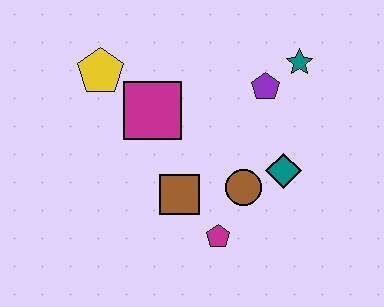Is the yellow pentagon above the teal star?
No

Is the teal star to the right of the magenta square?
Yes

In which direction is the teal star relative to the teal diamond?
The teal star is above the teal diamond.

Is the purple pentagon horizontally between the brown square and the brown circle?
No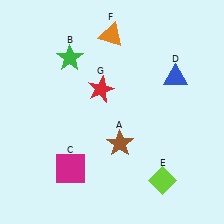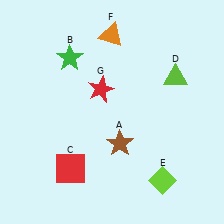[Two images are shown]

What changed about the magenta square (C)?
In Image 1, C is magenta. In Image 2, it changed to red.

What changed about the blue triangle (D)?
In Image 1, D is blue. In Image 2, it changed to lime.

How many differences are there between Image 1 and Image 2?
There are 2 differences between the two images.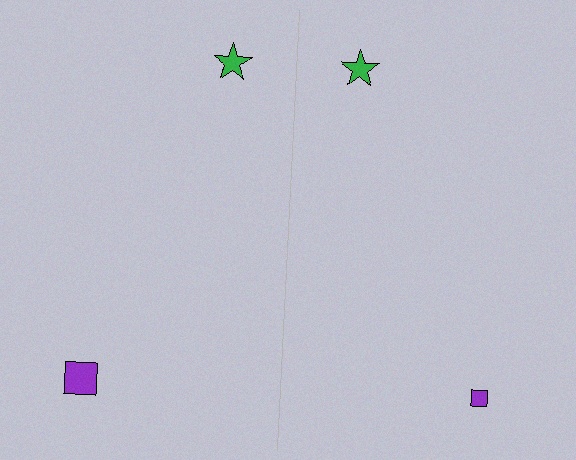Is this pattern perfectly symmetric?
No, the pattern is not perfectly symmetric. The purple square on the right side has a different size than its mirror counterpart.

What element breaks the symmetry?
The purple square on the right side has a different size than its mirror counterpart.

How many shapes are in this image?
There are 4 shapes in this image.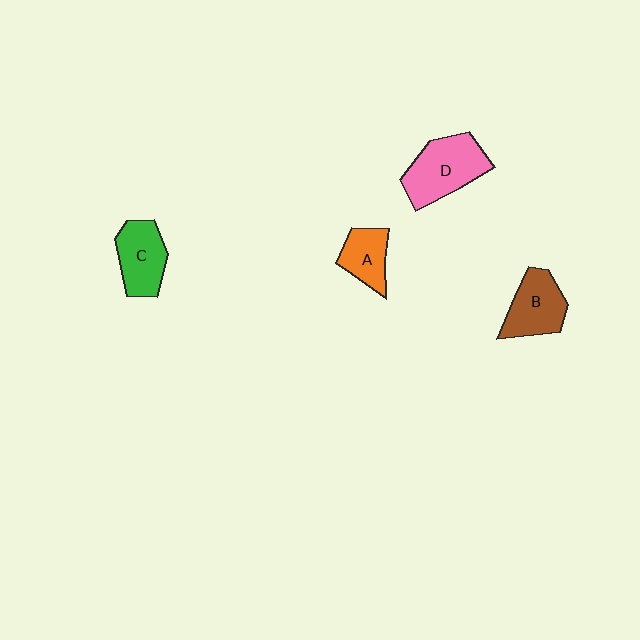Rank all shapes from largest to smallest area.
From largest to smallest: D (pink), B (brown), C (green), A (orange).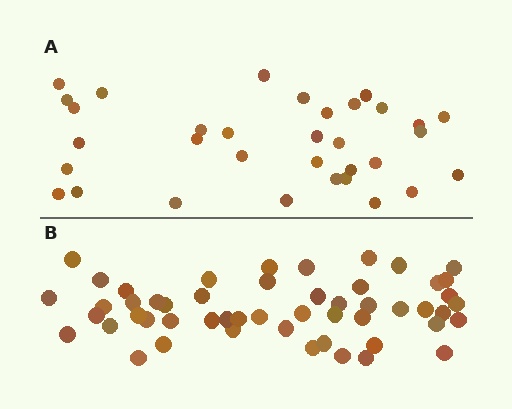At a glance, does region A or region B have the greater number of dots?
Region B (the bottom region) has more dots.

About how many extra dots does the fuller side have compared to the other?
Region B has approximately 20 more dots than region A.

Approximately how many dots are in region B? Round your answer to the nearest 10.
About 50 dots. (The exact count is 52, which rounds to 50.)